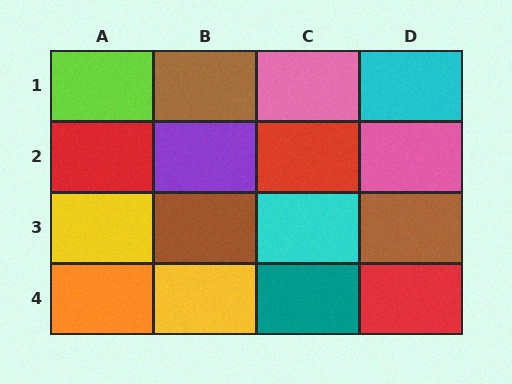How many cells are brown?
3 cells are brown.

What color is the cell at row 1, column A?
Lime.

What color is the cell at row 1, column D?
Cyan.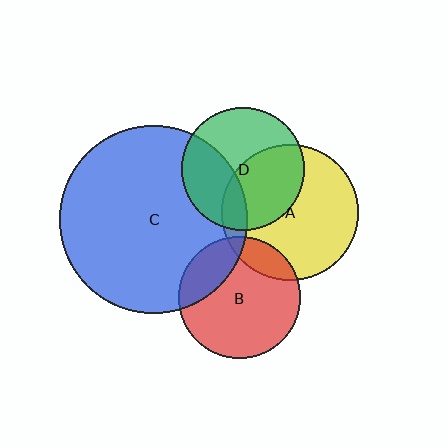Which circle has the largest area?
Circle C (blue).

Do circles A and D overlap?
Yes.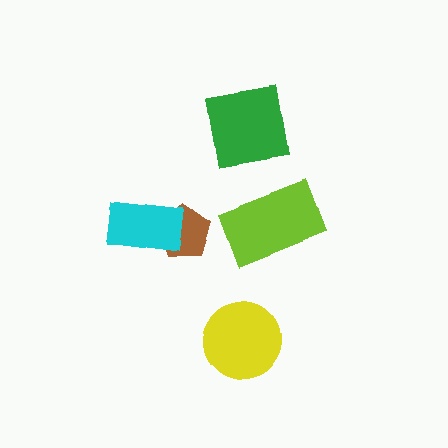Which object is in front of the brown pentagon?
The cyan rectangle is in front of the brown pentagon.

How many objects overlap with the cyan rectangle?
1 object overlaps with the cyan rectangle.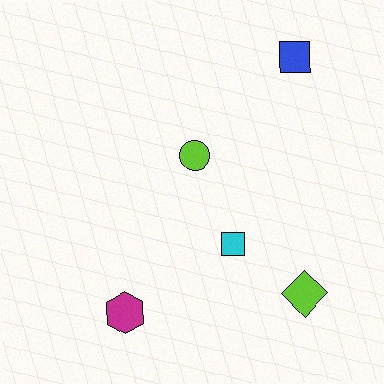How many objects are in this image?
There are 5 objects.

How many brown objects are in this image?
There are no brown objects.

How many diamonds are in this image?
There is 1 diamond.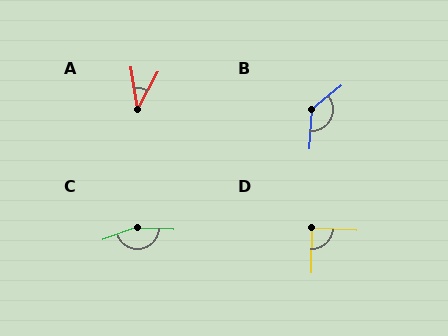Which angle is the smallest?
A, at approximately 37 degrees.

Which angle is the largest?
C, at approximately 158 degrees.